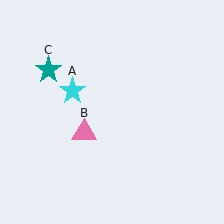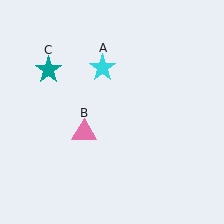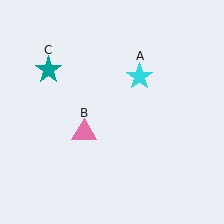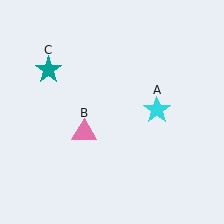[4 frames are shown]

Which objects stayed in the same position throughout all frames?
Pink triangle (object B) and teal star (object C) remained stationary.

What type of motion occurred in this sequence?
The cyan star (object A) rotated clockwise around the center of the scene.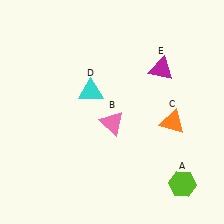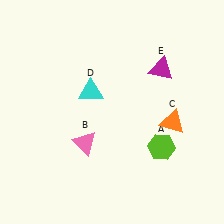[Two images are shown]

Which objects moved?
The objects that moved are: the lime hexagon (A), the pink triangle (B).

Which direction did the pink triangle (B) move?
The pink triangle (B) moved left.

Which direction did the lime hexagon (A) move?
The lime hexagon (A) moved up.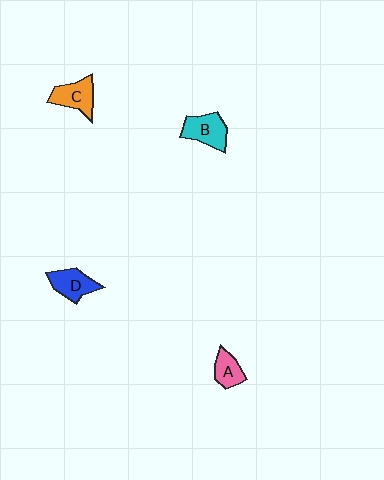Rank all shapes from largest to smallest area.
From largest to smallest: B (cyan), C (orange), D (blue), A (pink).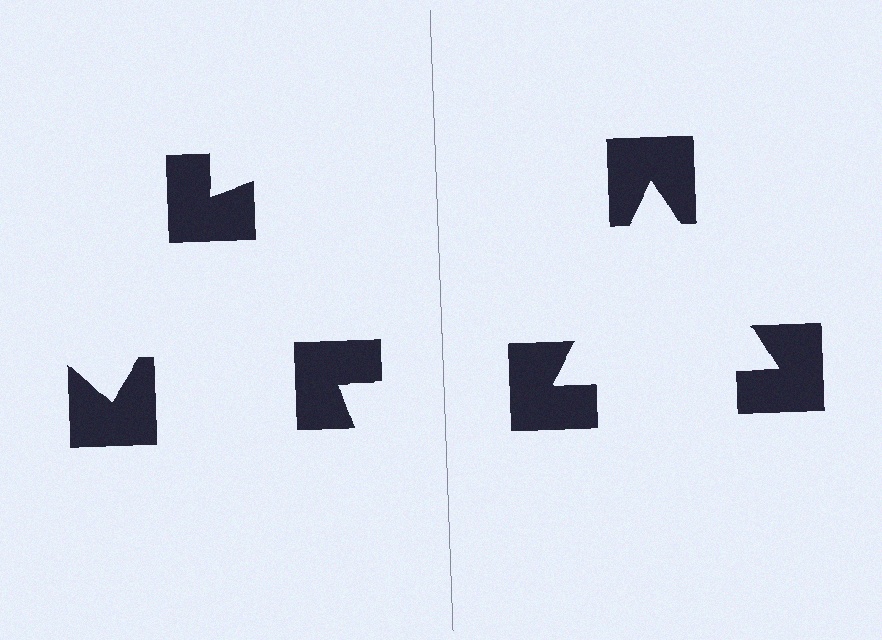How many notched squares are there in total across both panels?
6 — 3 on each side.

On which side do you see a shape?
An illusory triangle appears on the right side. On the left side the wedge cuts are rotated, so no coherent shape forms.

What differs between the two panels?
The notched squares are positioned identically on both sides; only the wedge orientations differ. On the right they align to a triangle; on the left they are misaligned.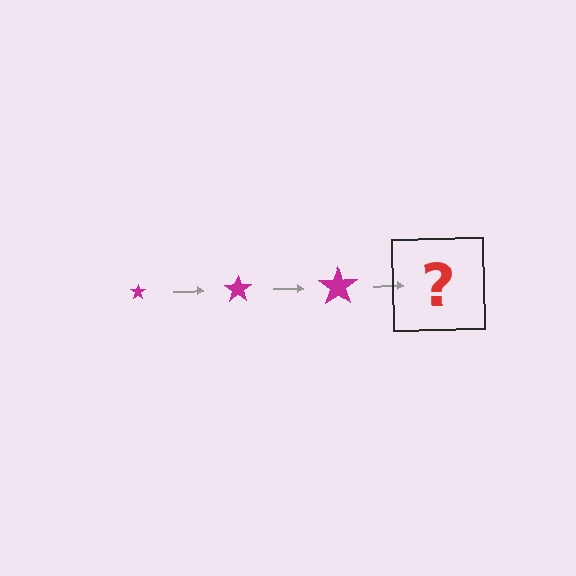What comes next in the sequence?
The next element should be a magenta star, larger than the previous one.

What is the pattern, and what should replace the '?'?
The pattern is that the star gets progressively larger each step. The '?' should be a magenta star, larger than the previous one.